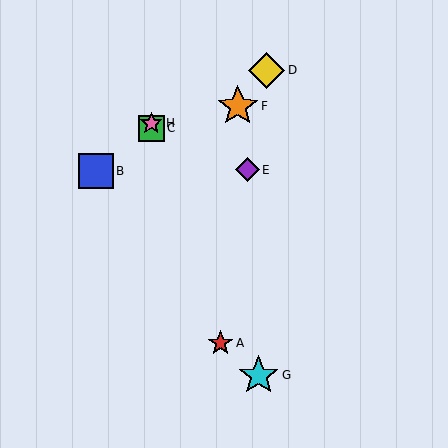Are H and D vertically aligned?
No, H is at x≈151 and D is at x≈267.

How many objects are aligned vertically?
2 objects (C, H) are aligned vertically.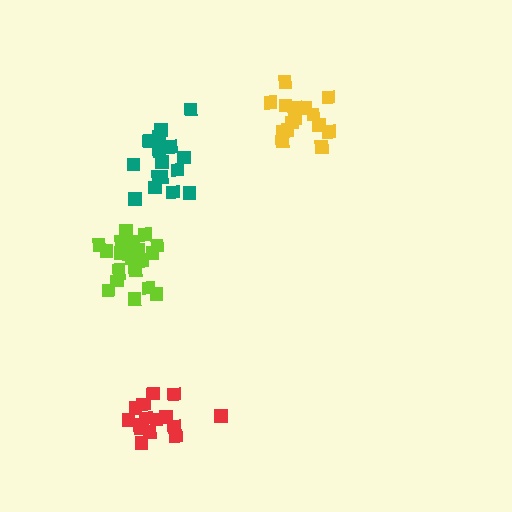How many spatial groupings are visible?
There are 4 spatial groupings.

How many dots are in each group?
Group 1: 17 dots, Group 2: 15 dots, Group 3: 21 dots, Group 4: 15 dots (68 total).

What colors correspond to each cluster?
The clusters are colored: teal, red, lime, yellow.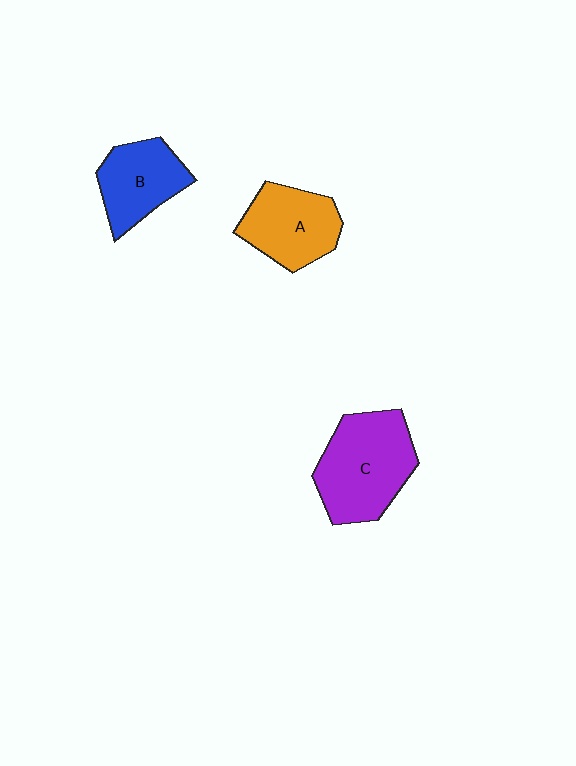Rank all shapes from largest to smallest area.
From largest to smallest: C (purple), A (orange), B (blue).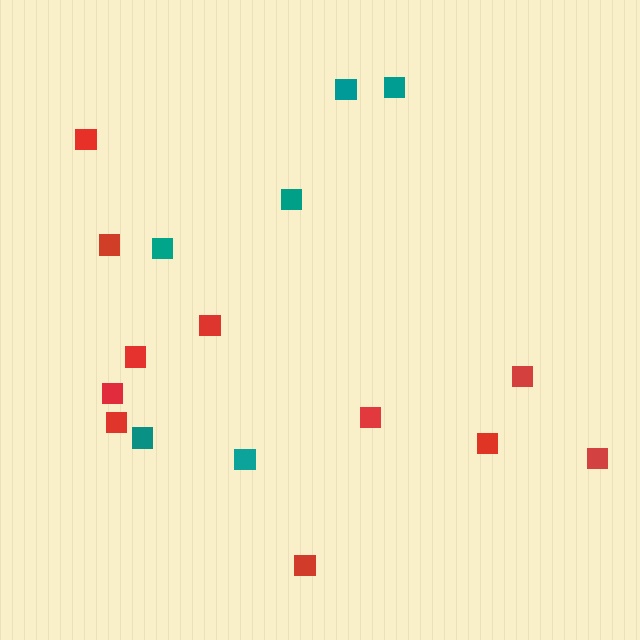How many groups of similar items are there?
There are 2 groups: one group of teal squares (6) and one group of red squares (11).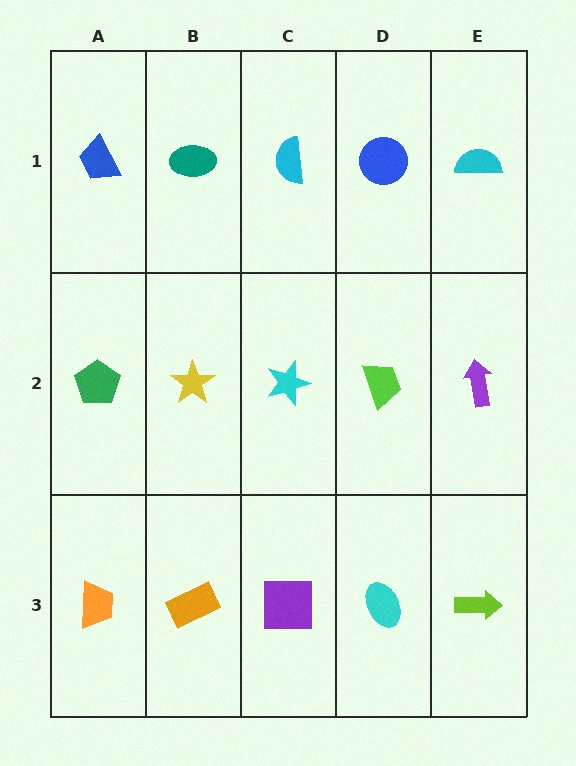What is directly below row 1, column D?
A lime trapezoid.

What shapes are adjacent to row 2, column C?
A cyan semicircle (row 1, column C), a purple square (row 3, column C), a yellow star (row 2, column B), a lime trapezoid (row 2, column D).